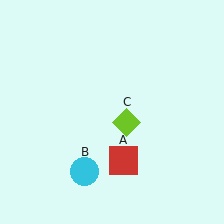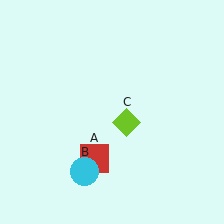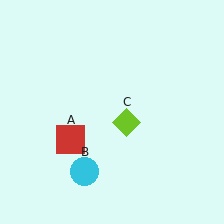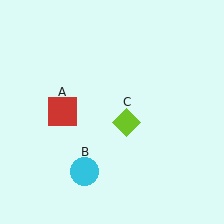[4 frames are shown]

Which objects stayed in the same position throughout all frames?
Cyan circle (object B) and lime diamond (object C) remained stationary.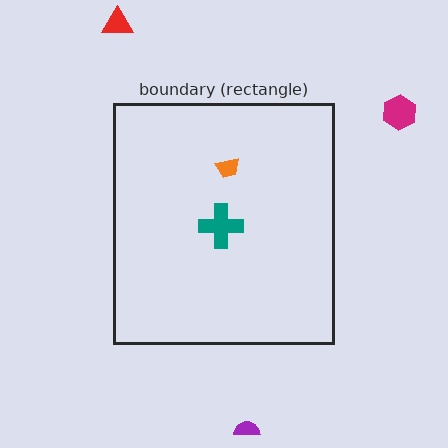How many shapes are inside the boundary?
2 inside, 3 outside.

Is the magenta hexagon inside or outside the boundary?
Outside.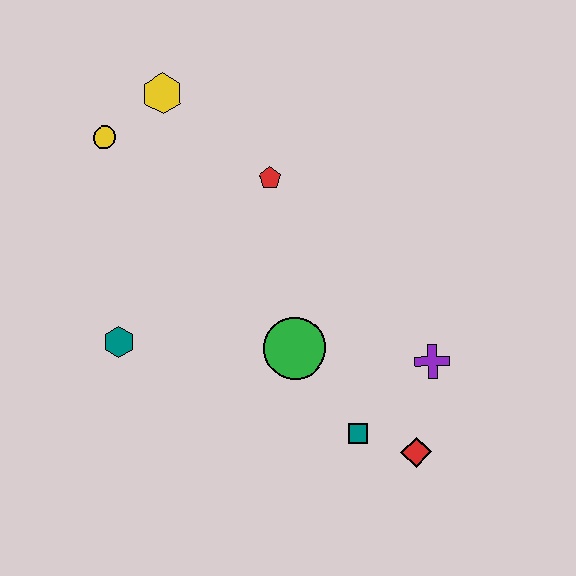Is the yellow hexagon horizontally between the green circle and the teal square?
No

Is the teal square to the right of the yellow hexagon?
Yes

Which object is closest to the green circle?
The teal square is closest to the green circle.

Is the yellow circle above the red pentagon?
Yes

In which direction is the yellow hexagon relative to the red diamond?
The yellow hexagon is above the red diamond.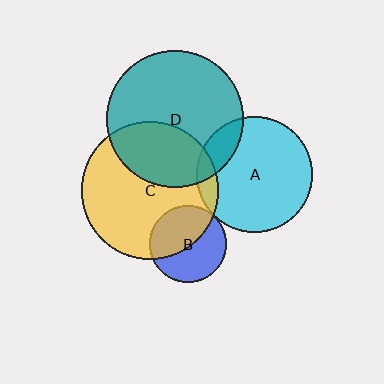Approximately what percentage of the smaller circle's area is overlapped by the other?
Approximately 15%.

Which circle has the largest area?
Circle C (yellow).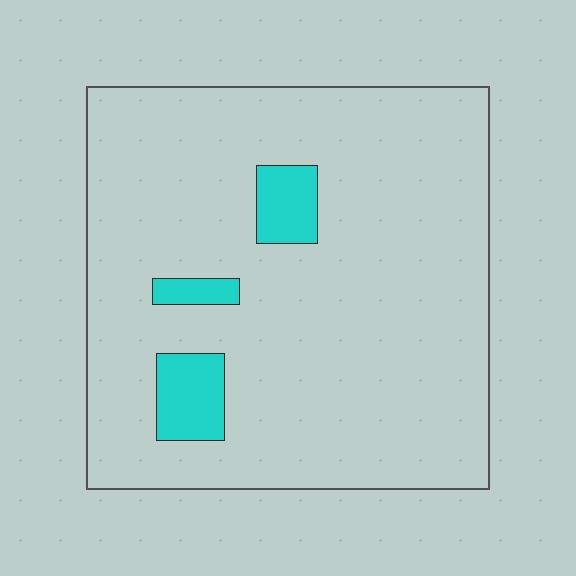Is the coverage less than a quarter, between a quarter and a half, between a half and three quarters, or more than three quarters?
Less than a quarter.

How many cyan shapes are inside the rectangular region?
3.